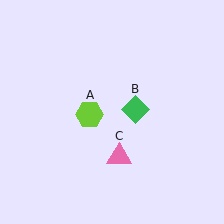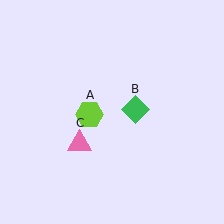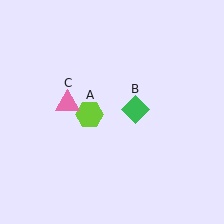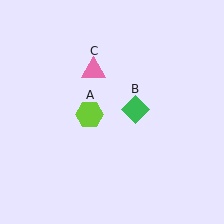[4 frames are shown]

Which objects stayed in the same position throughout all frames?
Lime hexagon (object A) and green diamond (object B) remained stationary.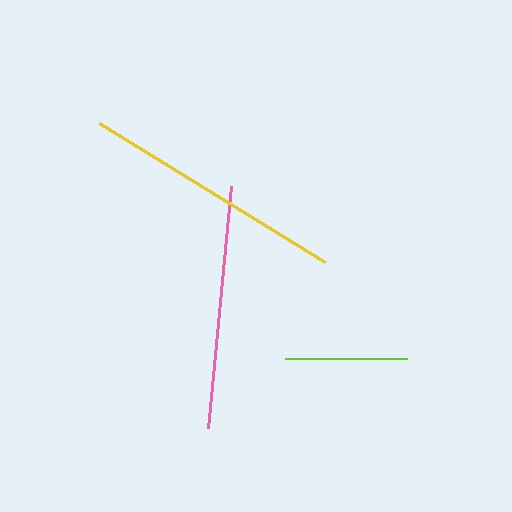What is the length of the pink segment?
The pink segment is approximately 243 pixels long.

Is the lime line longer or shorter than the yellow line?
The yellow line is longer than the lime line.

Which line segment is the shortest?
The lime line is the shortest at approximately 122 pixels.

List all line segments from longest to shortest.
From longest to shortest: yellow, pink, lime.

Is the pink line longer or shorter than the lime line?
The pink line is longer than the lime line.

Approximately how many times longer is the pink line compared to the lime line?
The pink line is approximately 2.0 times the length of the lime line.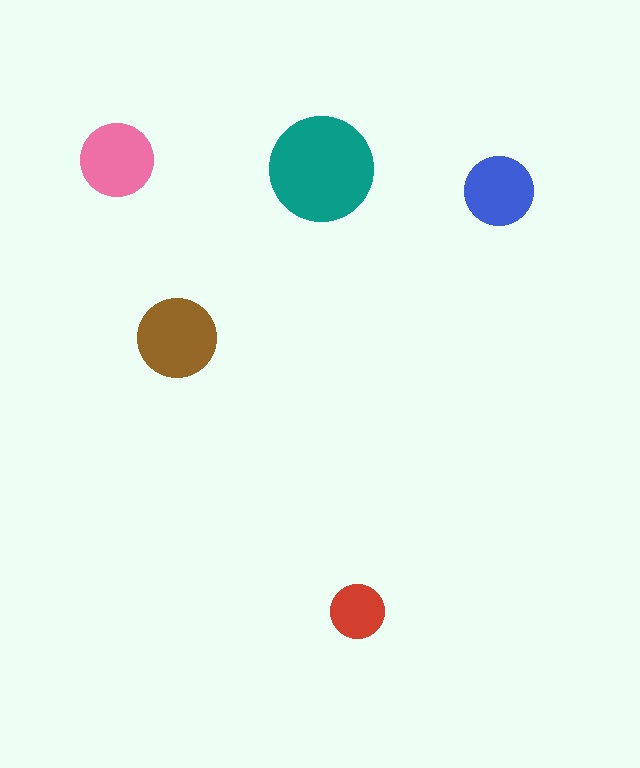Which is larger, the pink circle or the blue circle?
The pink one.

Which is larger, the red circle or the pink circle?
The pink one.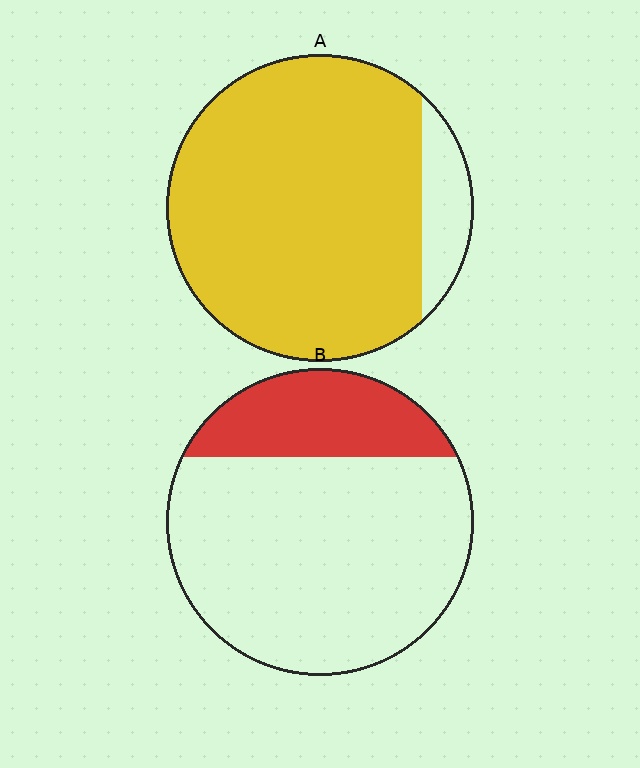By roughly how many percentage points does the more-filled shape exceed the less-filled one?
By roughly 65 percentage points (A over B).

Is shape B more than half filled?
No.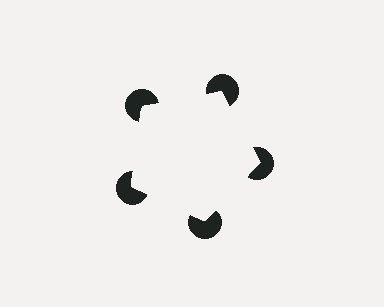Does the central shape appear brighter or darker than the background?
It typically appears slightly brighter than the background, even though no actual brightness change is drawn.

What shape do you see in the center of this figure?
An illusory pentagon — its edges are inferred from the aligned wedge cuts in the pac-man discs, not physically drawn.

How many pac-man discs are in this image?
There are 5 — one at each vertex of the illusory pentagon.